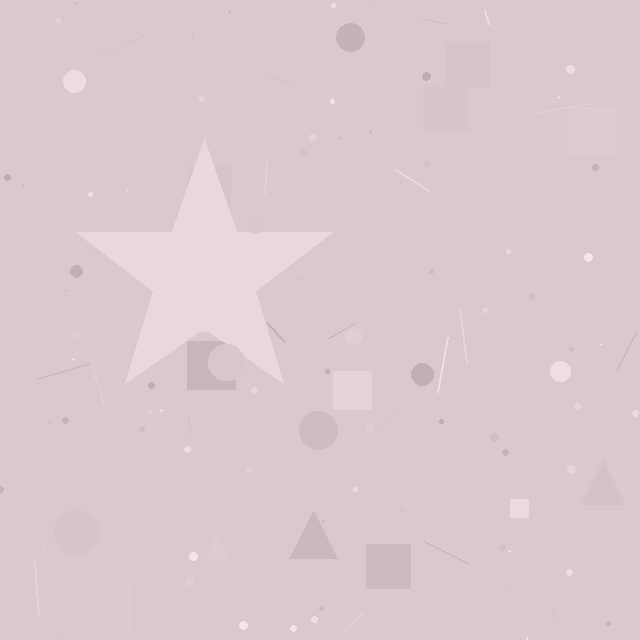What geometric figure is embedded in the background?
A star is embedded in the background.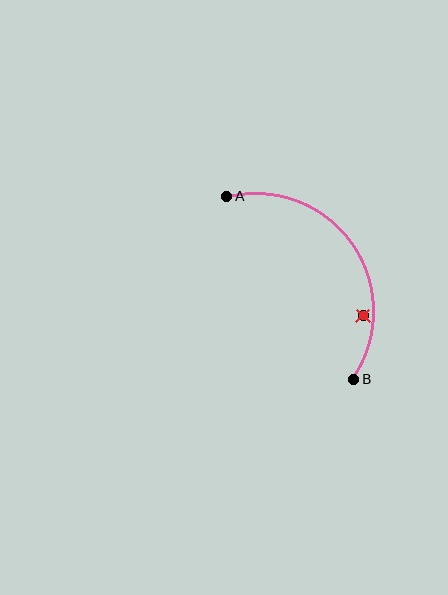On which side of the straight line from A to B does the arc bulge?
The arc bulges above and to the right of the straight line connecting A and B.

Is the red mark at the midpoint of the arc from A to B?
No — the red mark does not lie on the arc at all. It sits slightly inside the curve.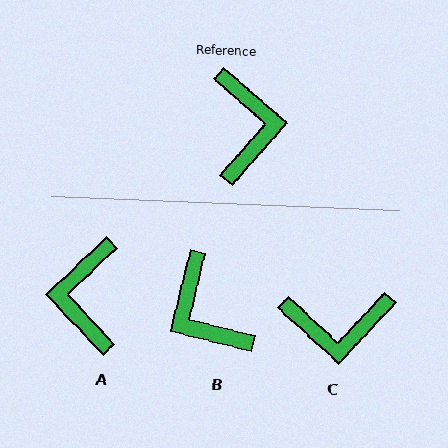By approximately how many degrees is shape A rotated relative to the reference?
Approximately 175 degrees counter-clockwise.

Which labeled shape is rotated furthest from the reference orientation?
A, about 175 degrees away.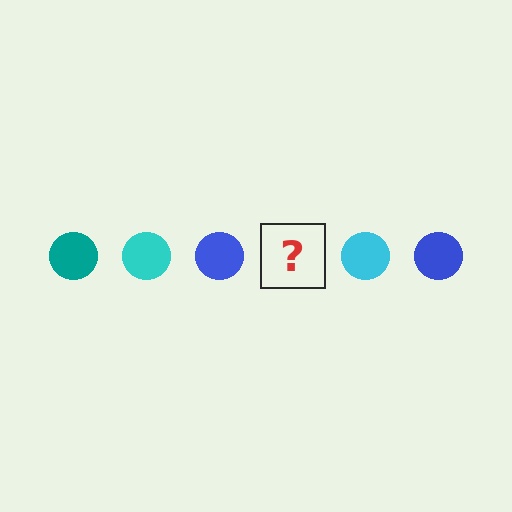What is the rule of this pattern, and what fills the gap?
The rule is that the pattern cycles through teal, cyan, blue circles. The gap should be filled with a teal circle.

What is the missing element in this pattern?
The missing element is a teal circle.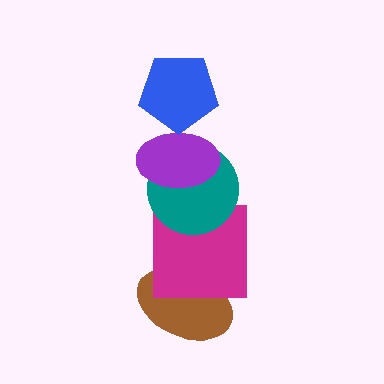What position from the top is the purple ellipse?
The purple ellipse is 2nd from the top.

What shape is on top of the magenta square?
The teal circle is on top of the magenta square.